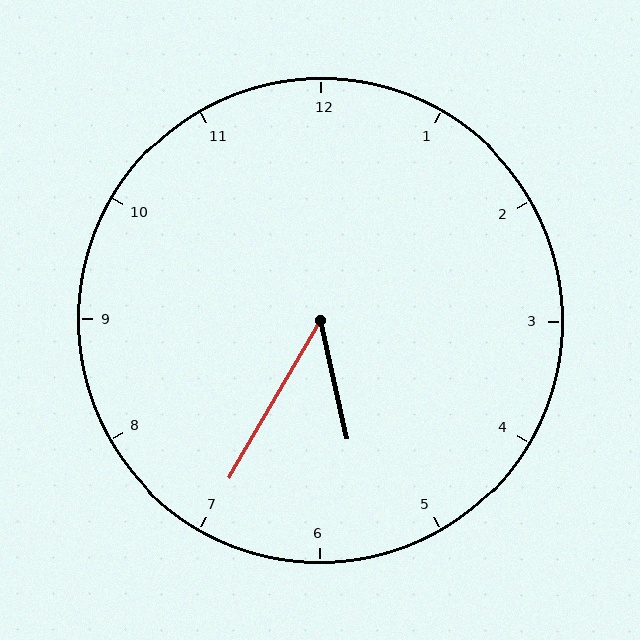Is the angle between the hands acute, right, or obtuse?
It is acute.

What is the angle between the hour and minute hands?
Approximately 42 degrees.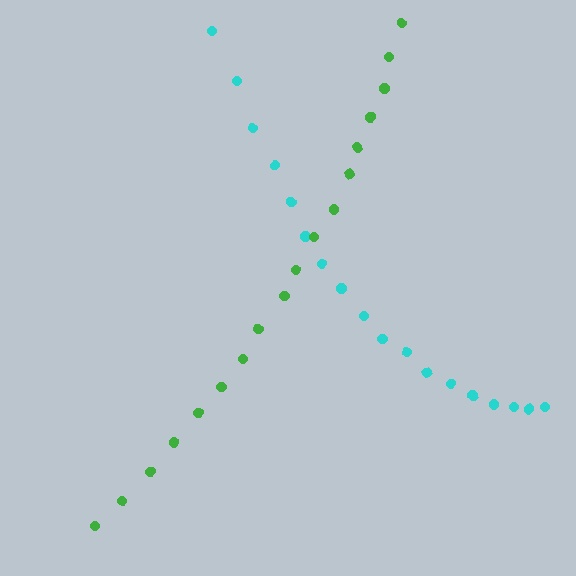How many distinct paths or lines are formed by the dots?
There are 2 distinct paths.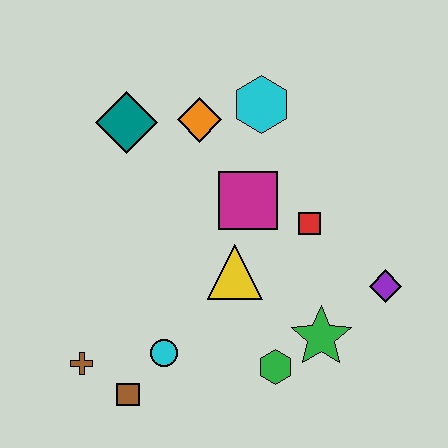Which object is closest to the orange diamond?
The cyan hexagon is closest to the orange diamond.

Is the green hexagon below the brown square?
No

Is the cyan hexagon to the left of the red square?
Yes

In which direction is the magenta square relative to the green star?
The magenta square is above the green star.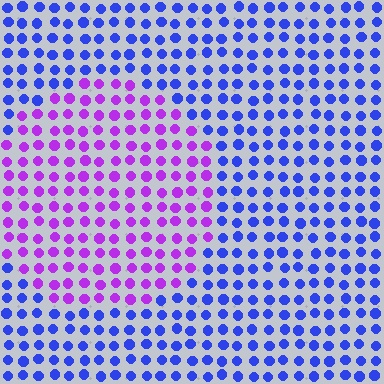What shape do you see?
I see a circle.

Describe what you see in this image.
The image is filled with small blue elements in a uniform arrangement. A circle-shaped region is visible where the elements are tinted to a slightly different hue, forming a subtle color boundary.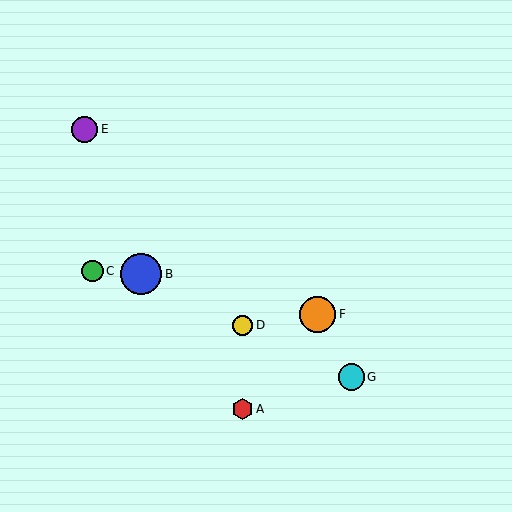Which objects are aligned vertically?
Objects A, D are aligned vertically.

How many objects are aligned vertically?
2 objects (A, D) are aligned vertically.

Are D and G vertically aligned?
No, D is at x≈242 and G is at x≈351.